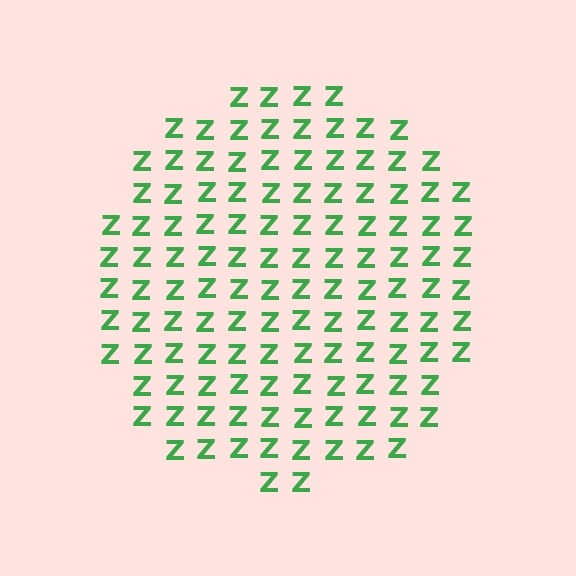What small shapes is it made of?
It is made of small letter Z's.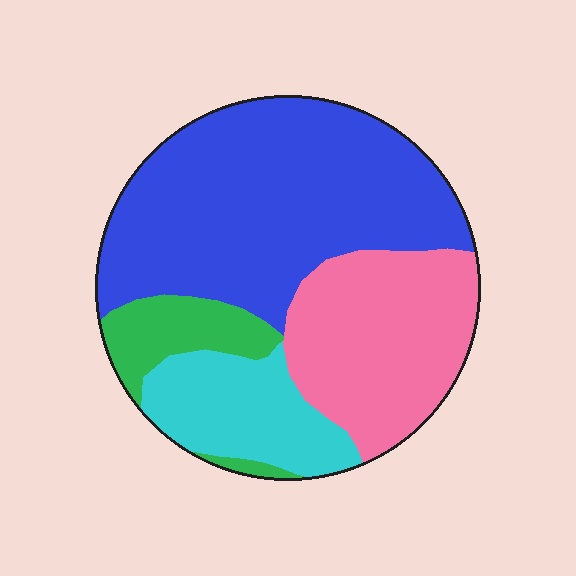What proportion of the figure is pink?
Pink covers 26% of the figure.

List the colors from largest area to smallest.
From largest to smallest: blue, pink, cyan, green.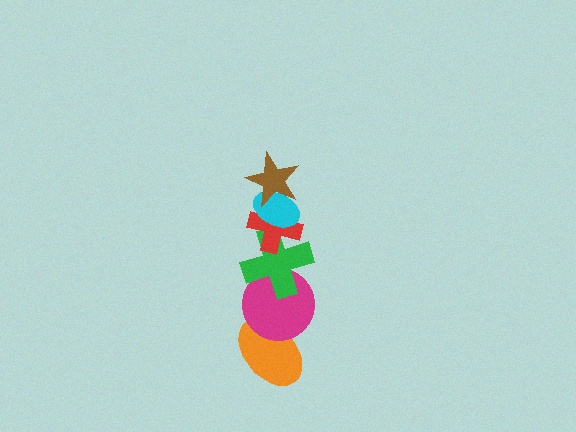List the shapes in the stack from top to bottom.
From top to bottom: the brown star, the cyan ellipse, the red cross, the green cross, the magenta circle, the orange ellipse.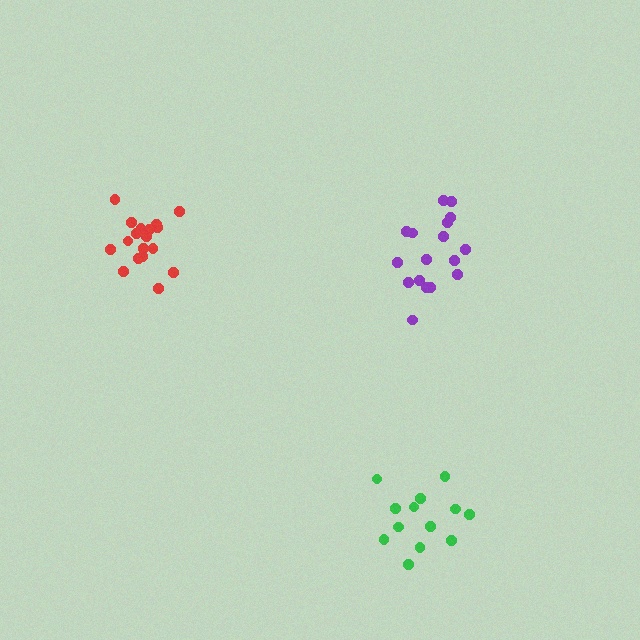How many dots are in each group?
Group 1: 18 dots, Group 2: 17 dots, Group 3: 13 dots (48 total).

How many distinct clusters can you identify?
There are 3 distinct clusters.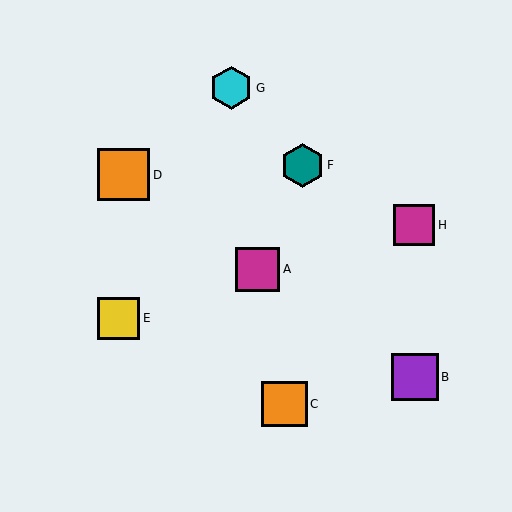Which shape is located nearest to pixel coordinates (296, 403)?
The orange square (labeled C) at (285, 404) is nearest to that location.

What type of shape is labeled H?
Shape H is a magenta square.